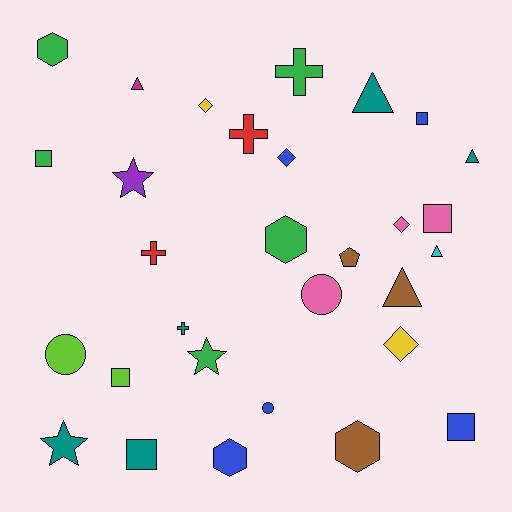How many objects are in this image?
There are 30 objects.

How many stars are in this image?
There are 3 stars.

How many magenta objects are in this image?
There is 1 magenta object.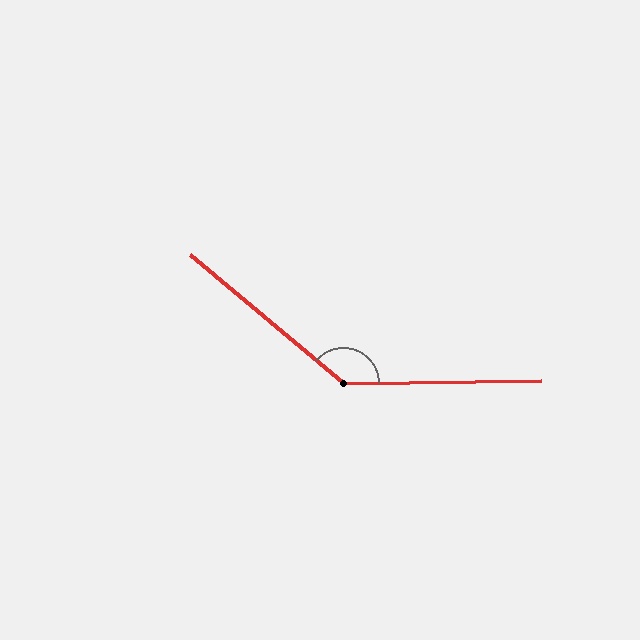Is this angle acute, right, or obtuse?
It is obtuse.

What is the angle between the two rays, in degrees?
Approximately 139 degrees.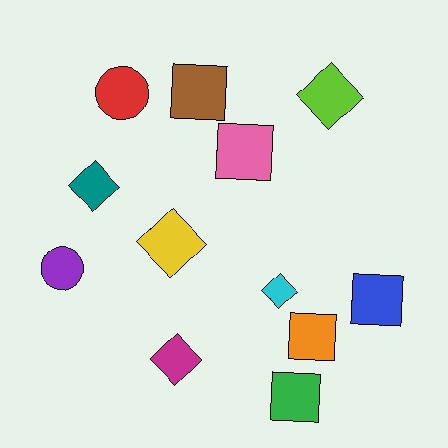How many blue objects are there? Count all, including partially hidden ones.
There is 1 blue object.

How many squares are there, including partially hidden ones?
There are 5 squares.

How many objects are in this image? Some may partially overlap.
There are 12 objects.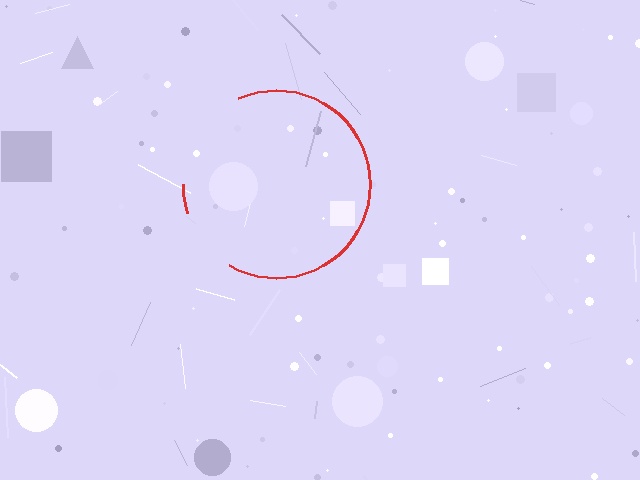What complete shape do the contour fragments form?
The contour fragments form a circle.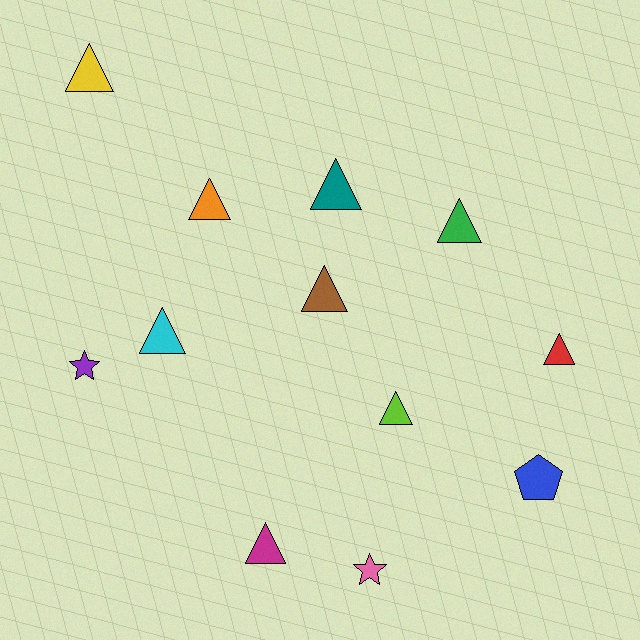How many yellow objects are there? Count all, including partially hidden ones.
There is 1 yellow object.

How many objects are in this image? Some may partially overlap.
There are 12 objects.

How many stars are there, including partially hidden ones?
There are 2 stars.